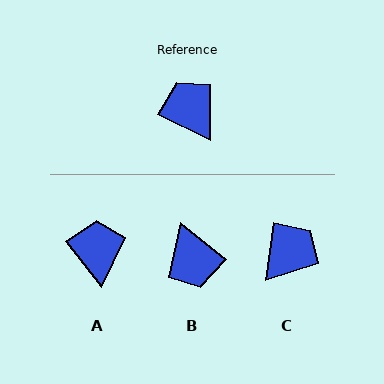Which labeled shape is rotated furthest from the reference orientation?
B, about 168 degrees away.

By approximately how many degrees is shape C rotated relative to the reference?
Approximately 72 degrees clockwise.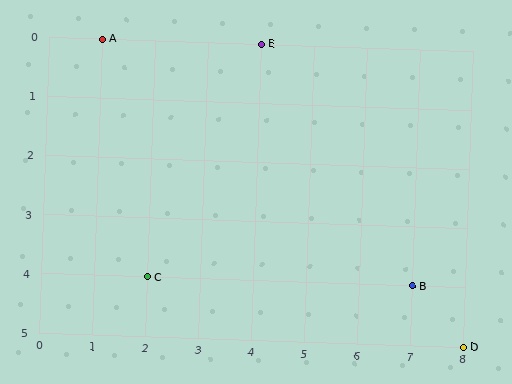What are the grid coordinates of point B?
Point B is at grid coordinates (7, 4).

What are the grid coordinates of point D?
Point D is at grid coordinates (8, 5).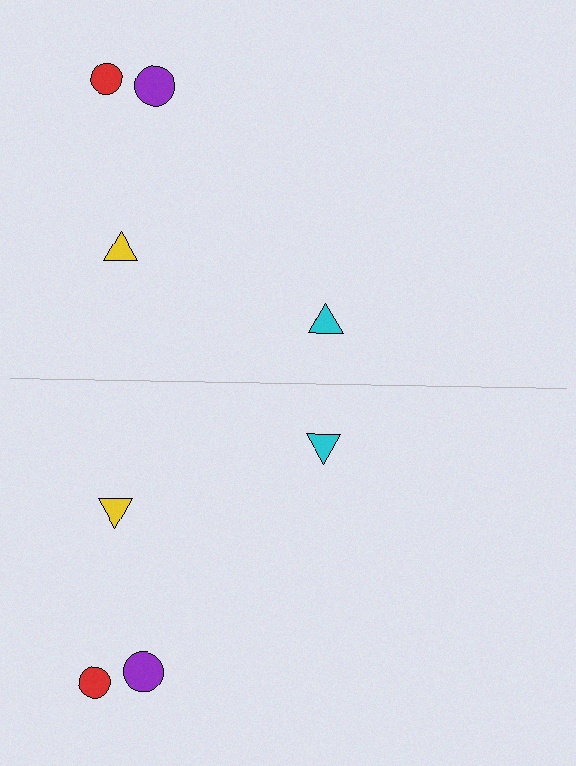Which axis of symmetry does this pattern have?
The pattern has a horizontal axis of symmetry running through the center of the image.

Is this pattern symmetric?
Yes, this pattern has bilateral (reflection) symmetry.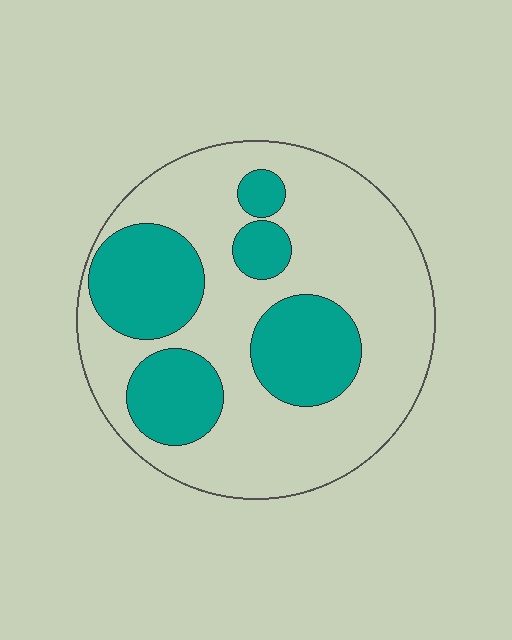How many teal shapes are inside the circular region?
5.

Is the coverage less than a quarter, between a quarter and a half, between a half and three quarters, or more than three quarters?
Between a quarter and a half.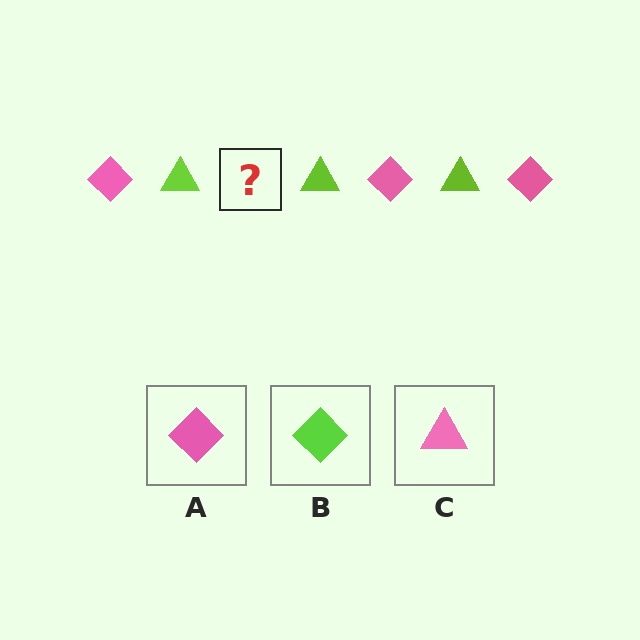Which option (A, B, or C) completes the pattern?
A.